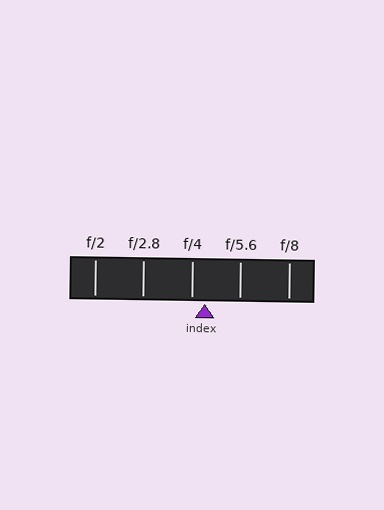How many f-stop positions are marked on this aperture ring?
There are 5 f-stop positions marked.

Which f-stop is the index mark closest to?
The index mark is closest to f/4.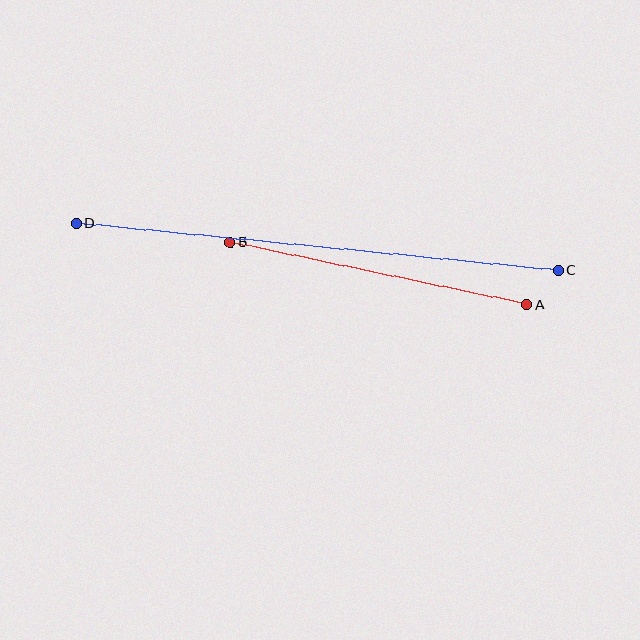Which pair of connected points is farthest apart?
Points C and D are farthest apart.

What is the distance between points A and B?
The distance is approximately 303 pixels.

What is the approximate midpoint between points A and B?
The midpoint is at approximately (378, 273) pixels.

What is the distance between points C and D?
The distance is approximately 484 pixels.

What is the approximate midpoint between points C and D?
The midpoint is at approximately (317, 247) pixels.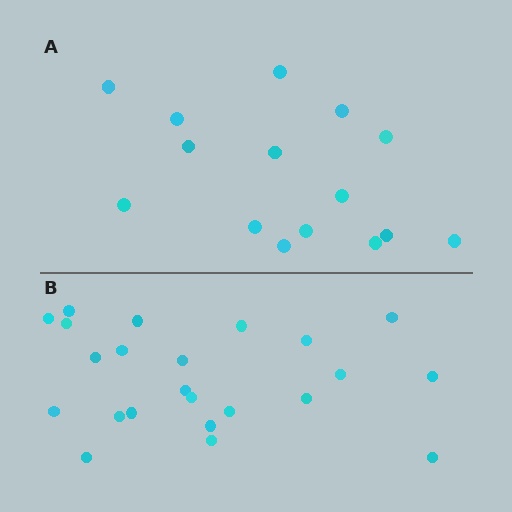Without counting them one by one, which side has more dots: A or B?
Region B (the bottom region) has more dots.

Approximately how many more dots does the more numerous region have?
Region B has roughly 8 or so more dots than region A.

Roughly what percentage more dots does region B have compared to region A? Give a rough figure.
About 55% more.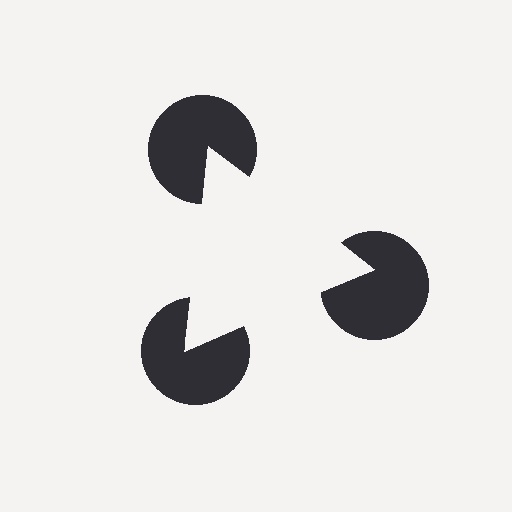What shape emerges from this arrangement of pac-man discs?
An illusory triangle — its edges are inferred from the aligned wedge cuts in the pac-man discs, not physically drawn.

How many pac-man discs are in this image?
There are 3 — one at each vertex of the illusory triangle.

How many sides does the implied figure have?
3 sides.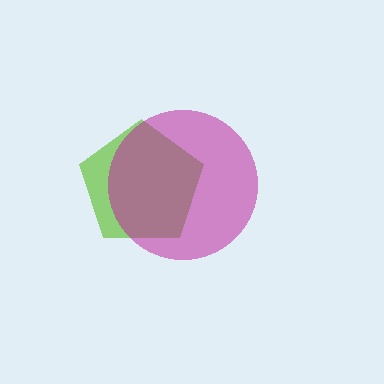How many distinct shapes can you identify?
There are 2 distinct shapes: a lime pentagon, a magenta circle.